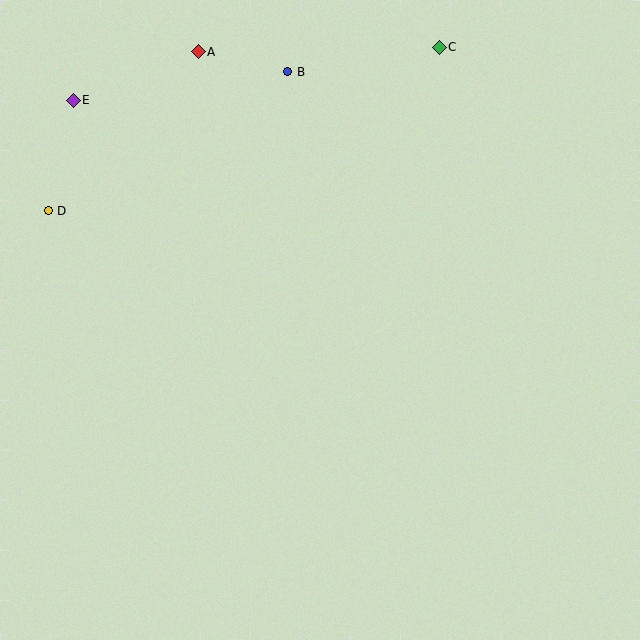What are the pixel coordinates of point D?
Point D is at (48, 211).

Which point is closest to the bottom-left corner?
Point D is closest to the bottom-left corner.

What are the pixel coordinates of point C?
Point C is at (439, 47).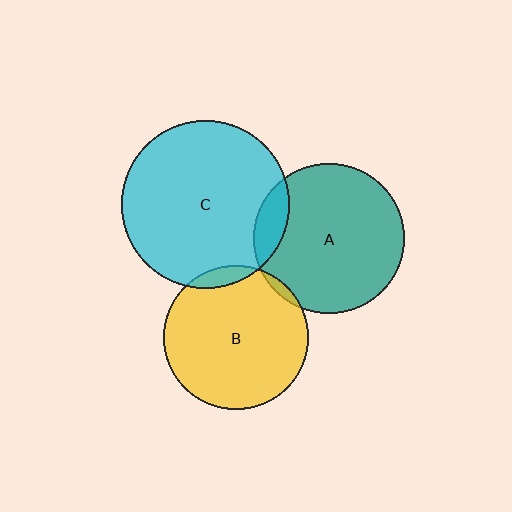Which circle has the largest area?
Circle C (cyan).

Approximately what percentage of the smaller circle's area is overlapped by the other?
Approximately 5%.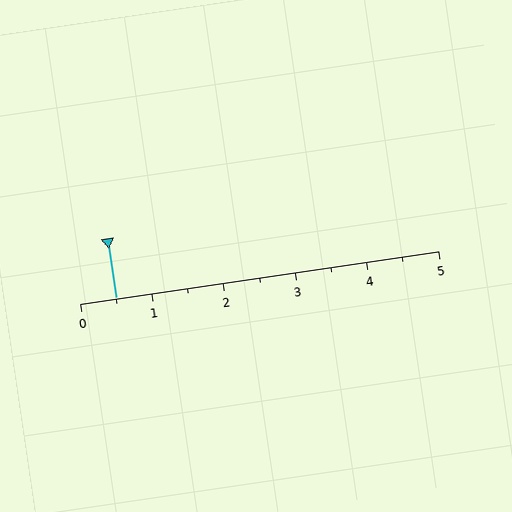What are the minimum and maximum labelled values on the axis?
The axis runs from 0 to 5.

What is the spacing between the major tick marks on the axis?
The major ticks are spaced 1 apart.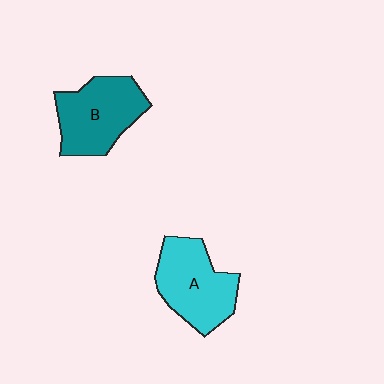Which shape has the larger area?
Shape A (cyan).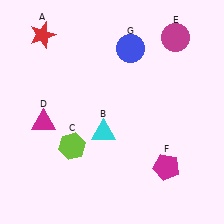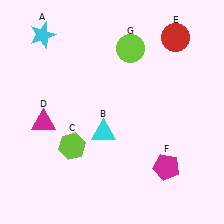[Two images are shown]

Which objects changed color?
A changed from red to cyan. E changed from magenta to red. G changed from blue to lime.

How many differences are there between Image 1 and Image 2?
There are 3 differences between the two images.